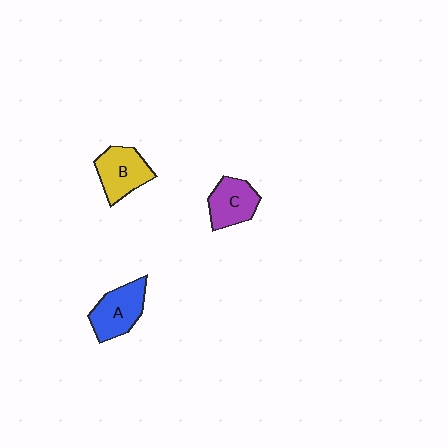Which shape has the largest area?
Shape A (blue).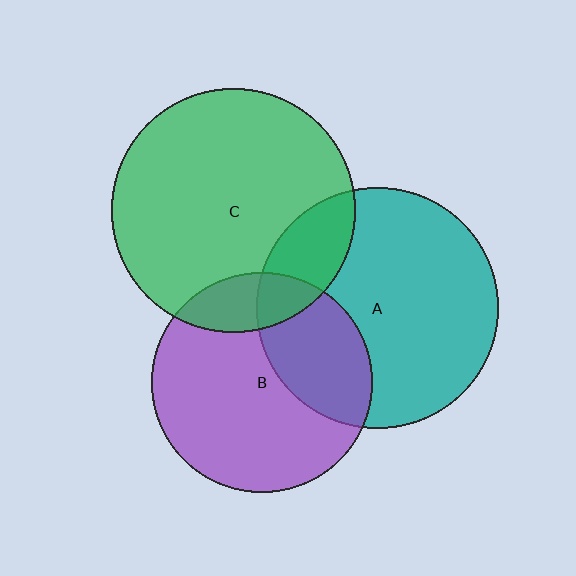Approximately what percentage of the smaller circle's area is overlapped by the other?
Approximately 20%.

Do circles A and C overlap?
Yes.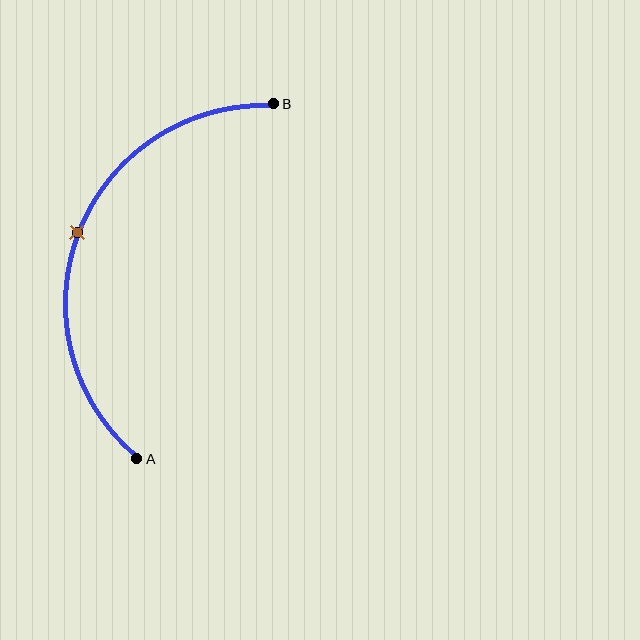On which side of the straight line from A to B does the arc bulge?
The arc bulges to the left of the straight line connecting A and B.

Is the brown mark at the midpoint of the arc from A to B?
Yes. The brown mark lies on the arc at equal arc-length from both A and B — it is the arc midpoint.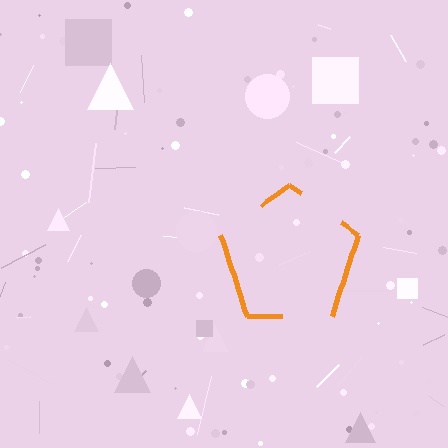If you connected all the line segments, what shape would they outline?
They would outline a pentagon.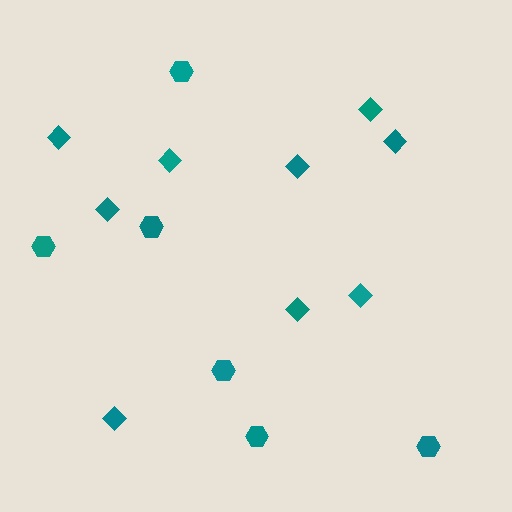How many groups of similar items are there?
There are 2 groups: one group of diamonds (9) and one group of hexagons (6).